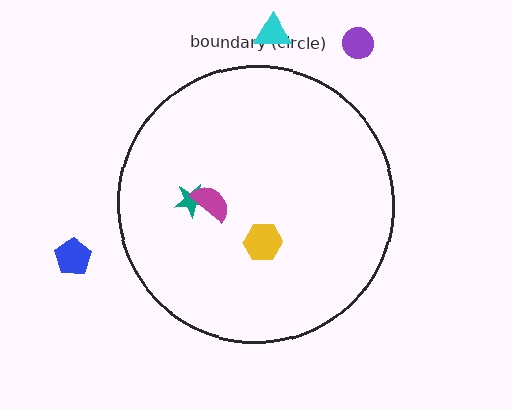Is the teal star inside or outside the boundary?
Inside.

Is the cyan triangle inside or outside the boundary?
Outside.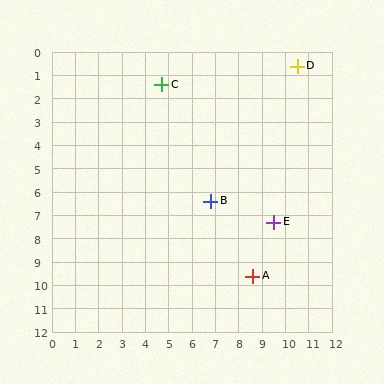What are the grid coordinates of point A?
Point A is at approximately (8.6, 9.6).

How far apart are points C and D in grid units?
Points C and D are about 5.9 grid units apart.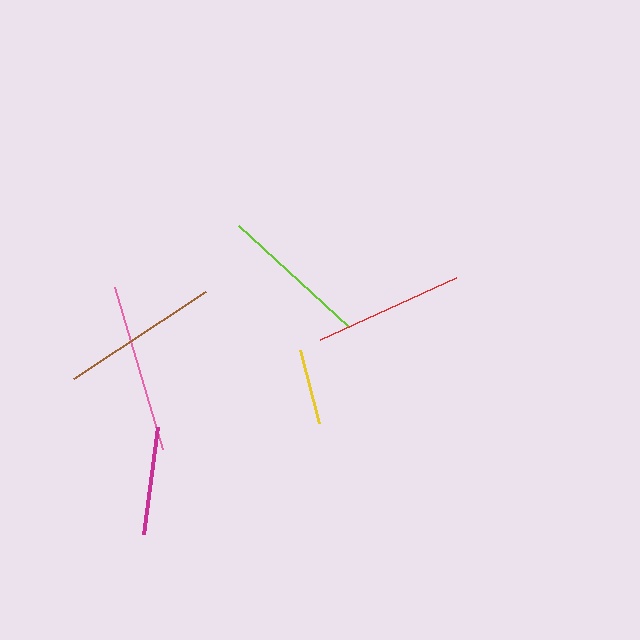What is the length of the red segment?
The red segment is approximately 149 pixels long.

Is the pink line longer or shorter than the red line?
The pink line is longer than the red line.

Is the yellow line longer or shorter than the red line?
The red line is longer than the yellow line.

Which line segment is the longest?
The pink line is the longest at approximately 169 pixels.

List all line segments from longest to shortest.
From longest to shortest: pink, brown, red, lime, magenta, yellow.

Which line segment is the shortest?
The yellow line is the shortest at approximately 76 pixels.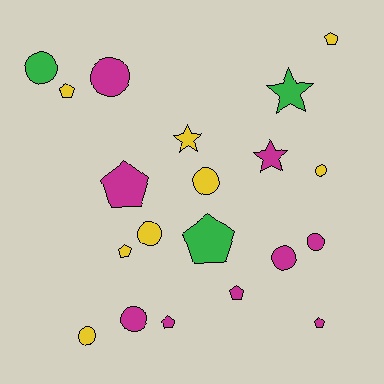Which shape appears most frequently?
Circle, with 9 objects.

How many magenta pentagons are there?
There are 4 magenta pentagons.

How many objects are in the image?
There are 20 objects.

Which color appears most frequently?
Magenta, with 9 objects.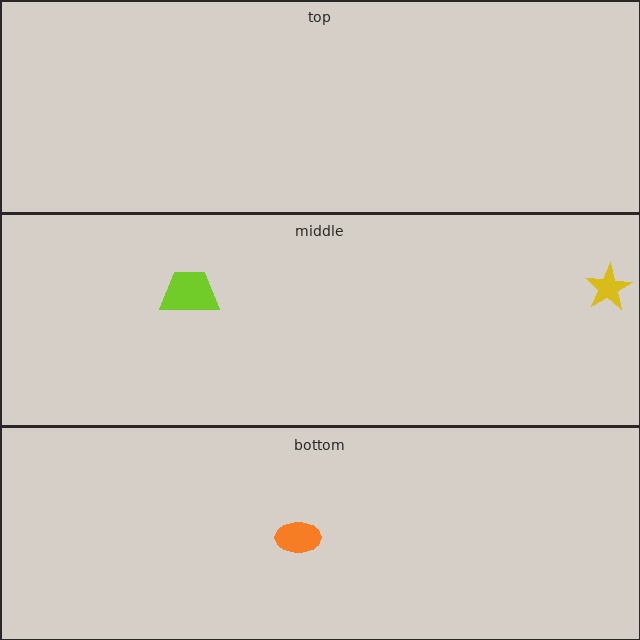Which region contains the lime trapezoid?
The middle region.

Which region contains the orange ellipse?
The bottom region.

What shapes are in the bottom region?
The orange ellipse.